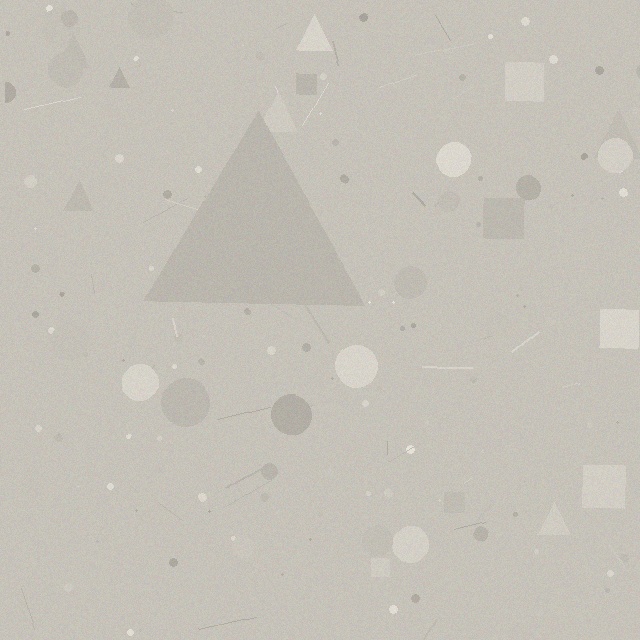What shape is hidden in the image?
A triangle is hidden in the image.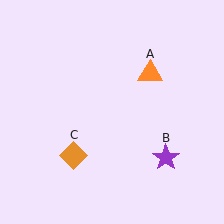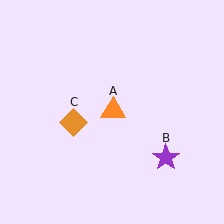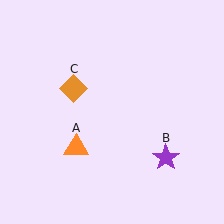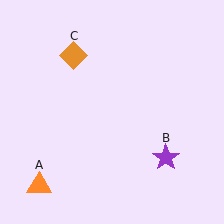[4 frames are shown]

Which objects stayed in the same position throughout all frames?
Purple star (object B) remained stationary.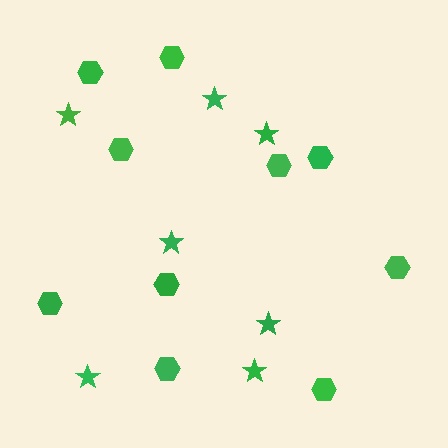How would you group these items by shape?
There are 2 groups: one group of stars (7) and one group of hexagons (10).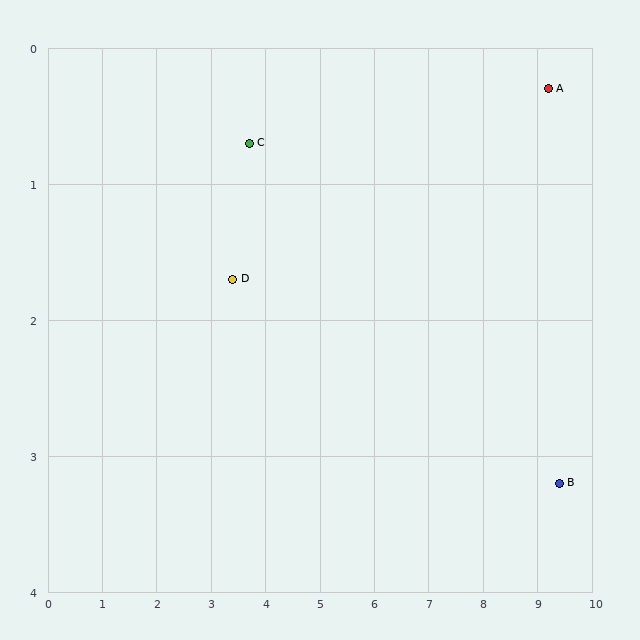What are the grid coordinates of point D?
Point D is at approximately (3.4, 1.7).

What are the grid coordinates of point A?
Point A is at approximately (9.2, 0.3).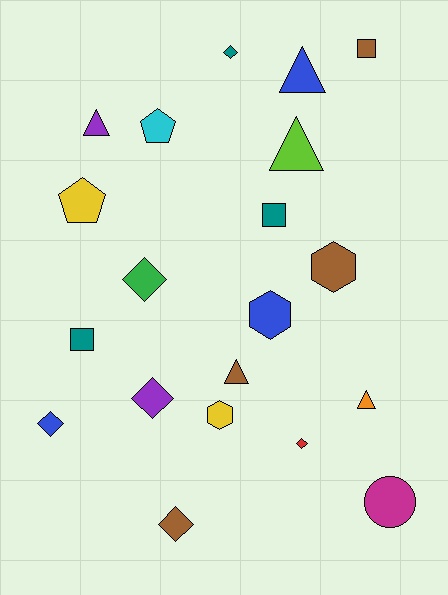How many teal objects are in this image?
There are 3 teal objects.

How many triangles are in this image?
There are 5 triangles.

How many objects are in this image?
There are 20 objects.